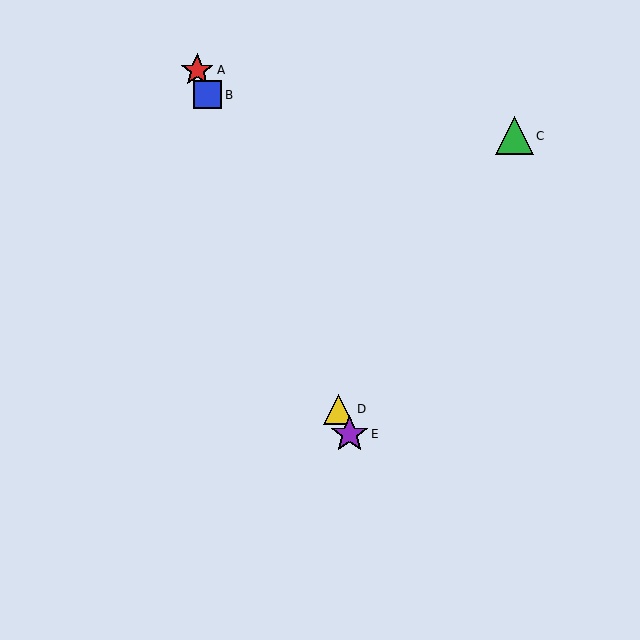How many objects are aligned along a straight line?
4 objects (A, B, D, E) are aligned along a straight line.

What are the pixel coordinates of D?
Object D is at (339, 409).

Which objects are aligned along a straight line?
Objects A, B, D, E are aligned along a straight line.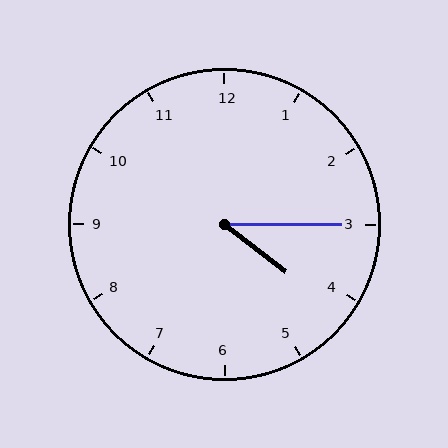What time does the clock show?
4:15.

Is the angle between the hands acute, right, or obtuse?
It is acute.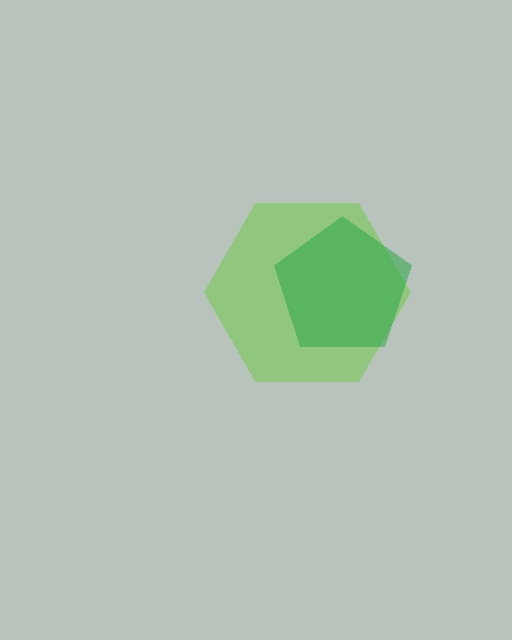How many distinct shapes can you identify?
There are 2 distinct shapes: a lime hexagon, a green pentagon.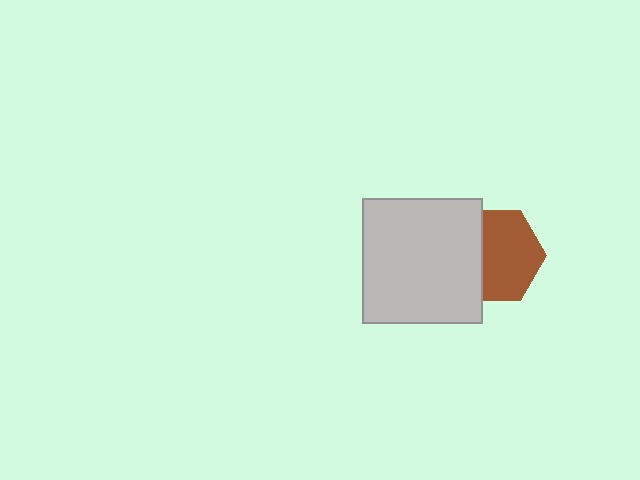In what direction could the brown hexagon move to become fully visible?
The brown hexagon could move right. That would shift it out from behind the light gray rectangle entirely.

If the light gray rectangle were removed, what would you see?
You would see the complete brown hexagon.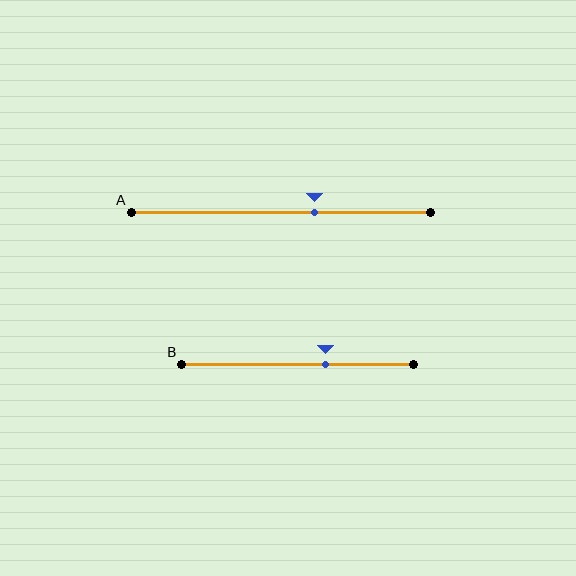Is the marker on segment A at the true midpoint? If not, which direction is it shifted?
No, the marker on segment A is shifted to the right by about 11% of the segment length.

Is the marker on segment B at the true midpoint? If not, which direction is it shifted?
No, the marker on segment B is shifted to the right by about 12% of the segment length.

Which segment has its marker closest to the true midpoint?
Segment A has its marker closest to the true midpoint.